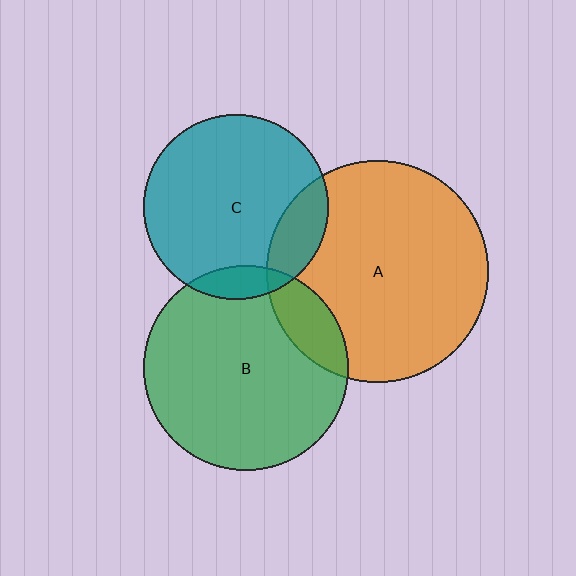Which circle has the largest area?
Circle A (orange).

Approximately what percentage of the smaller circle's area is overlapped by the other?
Approximately 15%.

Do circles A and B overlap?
Yes.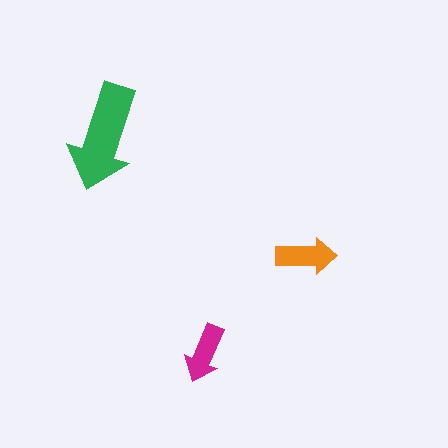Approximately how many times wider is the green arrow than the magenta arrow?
About 2 times wider.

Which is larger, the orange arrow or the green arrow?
The green one.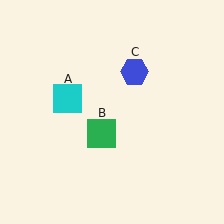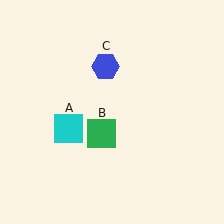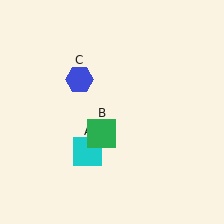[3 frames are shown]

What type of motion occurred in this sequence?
The cyan square (object A), blue hexagon (object C) rotated counterclockwise around the center of the scene.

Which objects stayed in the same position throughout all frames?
Green square (object B) remained stationary.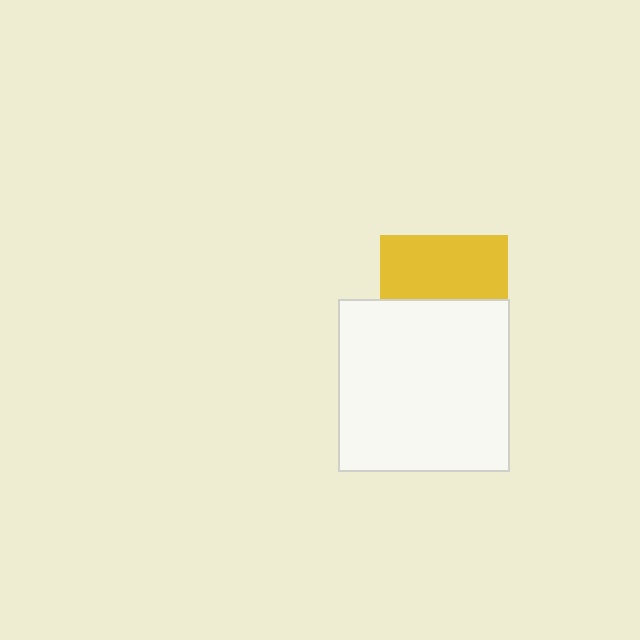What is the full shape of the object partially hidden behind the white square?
The partially hidden object is a yellow square.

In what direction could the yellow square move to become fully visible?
The yellow square could move up. That would shift it out from behind the white square entirely.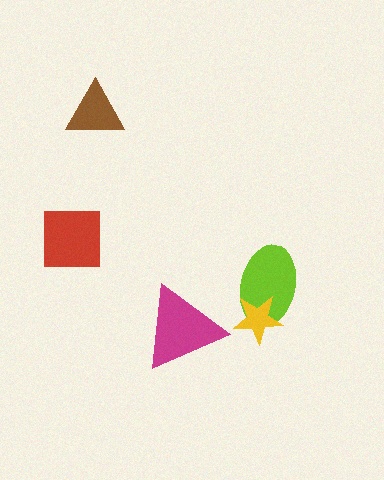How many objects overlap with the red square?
0 objects overlap with the red square.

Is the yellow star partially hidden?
No, no other shape covers it.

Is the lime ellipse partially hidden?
Yes, it is partially covered by another shape.